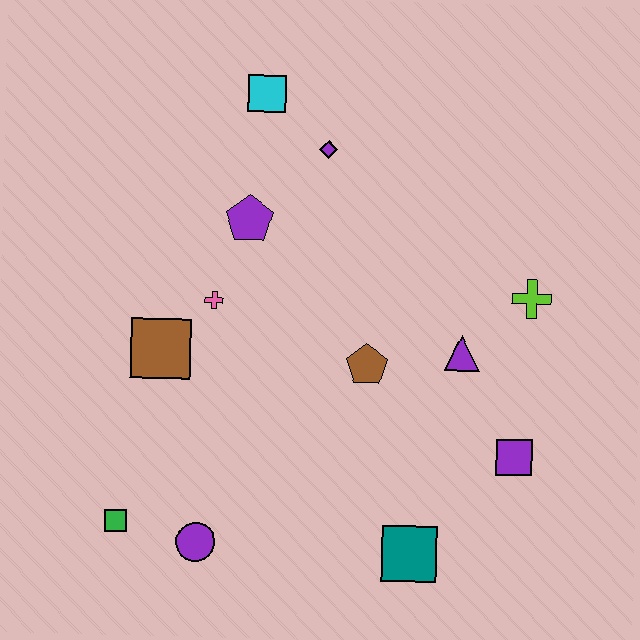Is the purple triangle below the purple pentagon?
Yes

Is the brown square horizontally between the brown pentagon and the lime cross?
No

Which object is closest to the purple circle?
The green square is closest to the purple circle.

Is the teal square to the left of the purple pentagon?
No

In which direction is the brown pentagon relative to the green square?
The brown pentagon is to the right of the green square.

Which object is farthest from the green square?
The lime cross is farthest from the green square.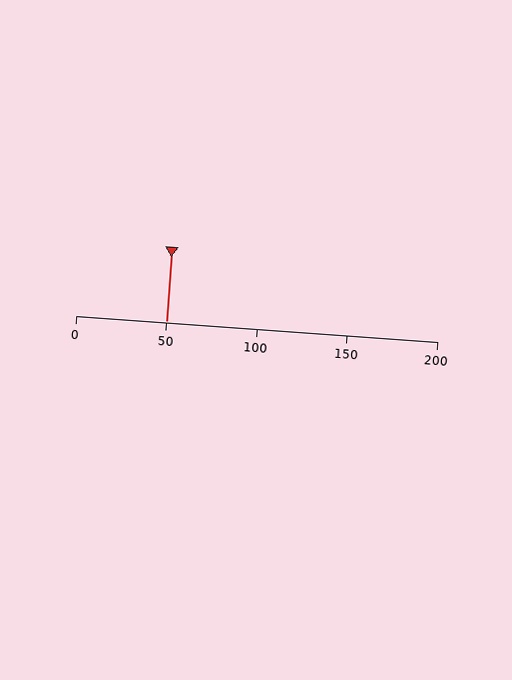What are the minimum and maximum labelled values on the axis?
The axis runs from 0 to 200.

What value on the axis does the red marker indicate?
The marker indicates approximately 50.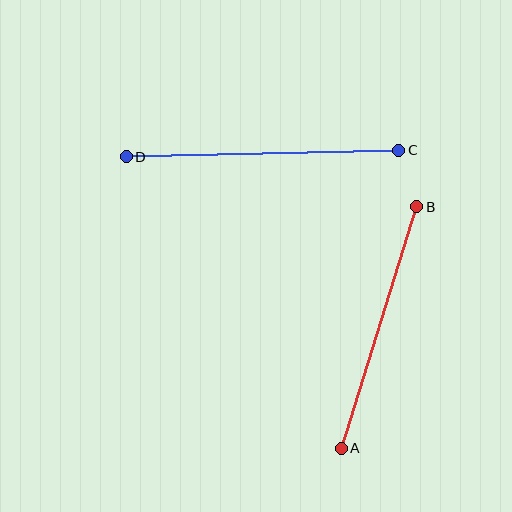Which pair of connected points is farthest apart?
Points C and D are farthest apart.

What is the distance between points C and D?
The distance is approximately 273 pixels.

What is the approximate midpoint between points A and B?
The midpoint is at approximately (379, 327) pixels.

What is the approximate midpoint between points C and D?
The midpoint is at approximately (262, 153) pixels.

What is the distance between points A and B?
The distance is approximately 253 pixels.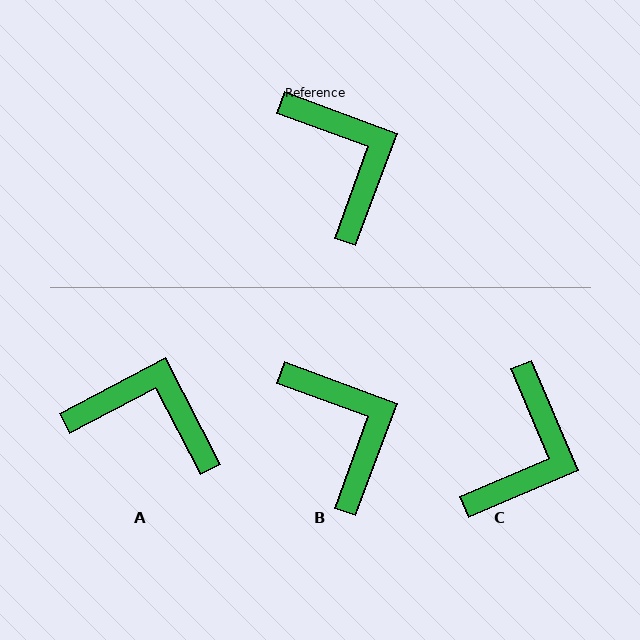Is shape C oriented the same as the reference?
No, it is off by about 47 degrees.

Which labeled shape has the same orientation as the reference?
B.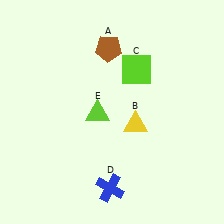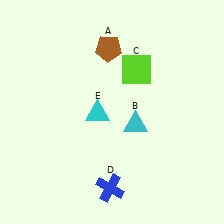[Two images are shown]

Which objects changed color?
B changed from yellow to cyan. E changed from lime to cyan.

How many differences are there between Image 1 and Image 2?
There are 2 differences between the two images.